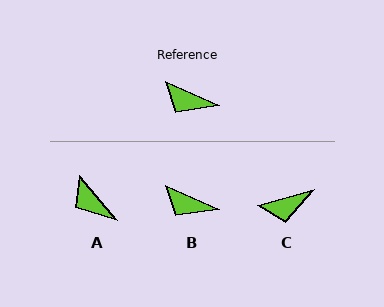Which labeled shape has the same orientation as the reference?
B.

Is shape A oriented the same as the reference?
No, it is off by about 25 degrees.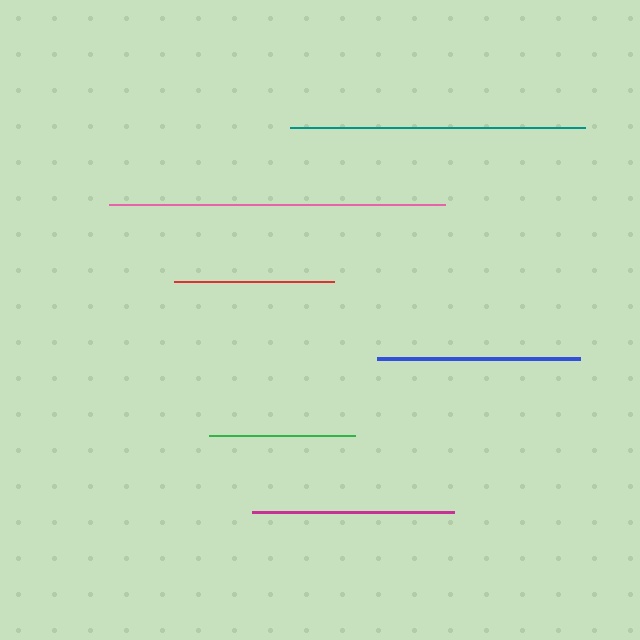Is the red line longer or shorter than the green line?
The red line is longer than the green line.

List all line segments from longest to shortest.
From longest to shortest: pink, teal, blue, magenta, red, green.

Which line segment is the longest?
The pink line is the longest at approximately 337 pixels.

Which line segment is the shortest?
The green line is the shortest at approximately 146 pixels.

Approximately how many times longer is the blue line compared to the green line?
The blue line is approximately 1.4 times the length of the green line.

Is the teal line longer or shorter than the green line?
The teal line is longer than the green line.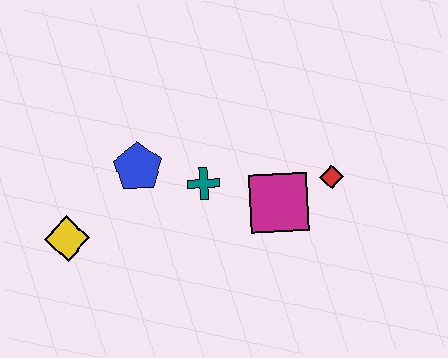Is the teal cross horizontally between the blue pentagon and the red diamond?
Yes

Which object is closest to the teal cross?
The blue pentagon is closest to the teal cross.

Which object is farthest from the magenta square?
The yellow diamond is farthest from the magenta square.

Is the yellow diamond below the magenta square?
Yes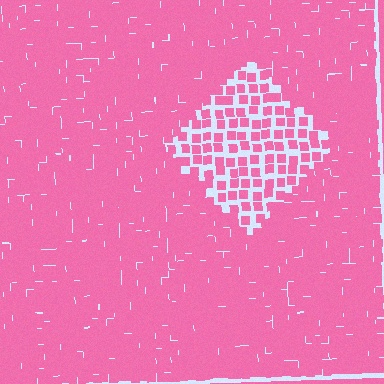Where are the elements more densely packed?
The elements are more densely packed outside the diamond boundary.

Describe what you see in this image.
The image contains small pink elements arranged at two different densities. A diamond-shaped region is visible where the elements are less densely packed than the surrounding area.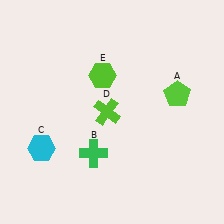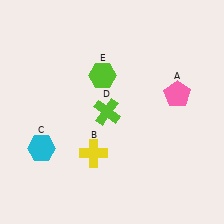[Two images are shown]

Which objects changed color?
A changed from lime to pink. B changed from green to yellow.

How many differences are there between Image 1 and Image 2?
There are 2 differences between the two images.